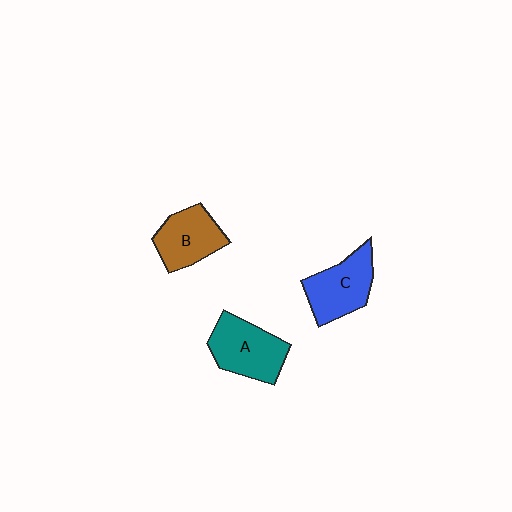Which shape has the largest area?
Shape A (teal).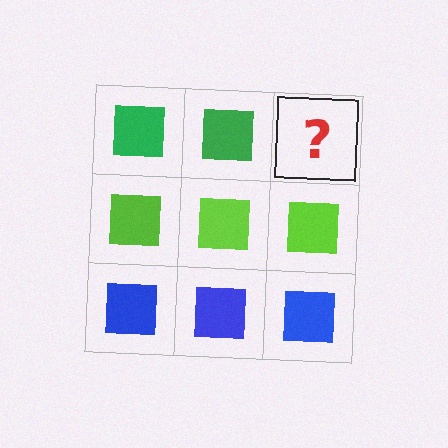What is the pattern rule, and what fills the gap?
The rule is that each row has a consistent color. The gap should be filled with a green square.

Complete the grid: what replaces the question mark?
The question mark should be replaced with a green square.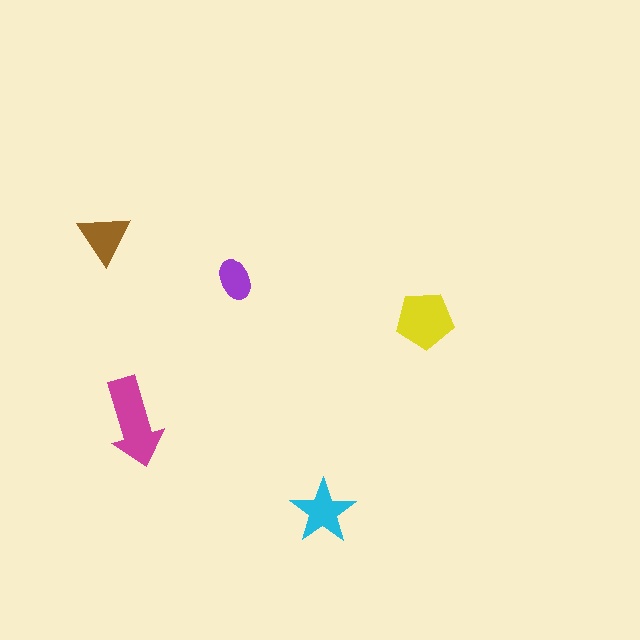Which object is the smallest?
The purple ellipse.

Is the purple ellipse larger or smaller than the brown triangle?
Smaller.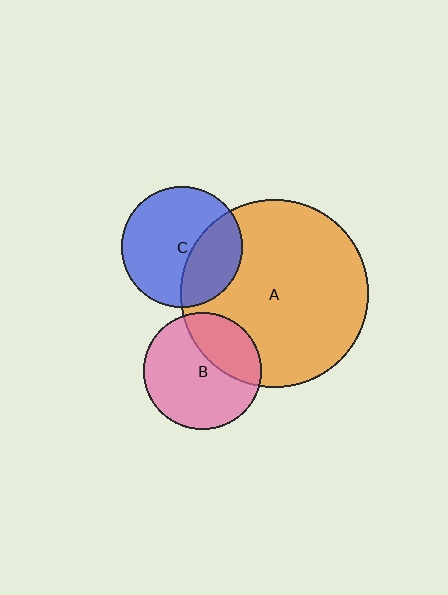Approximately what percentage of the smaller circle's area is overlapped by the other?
Approximately 30%.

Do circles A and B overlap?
Yes.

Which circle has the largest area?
Circle A (orange).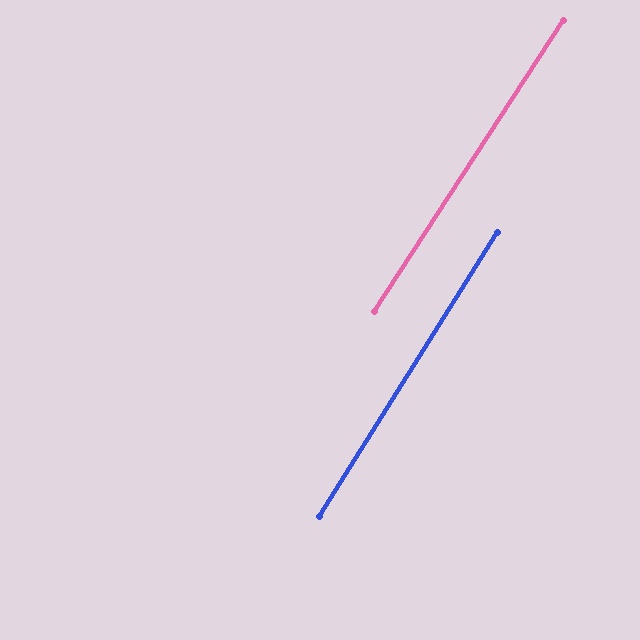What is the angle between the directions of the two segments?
Approximately 1 degree.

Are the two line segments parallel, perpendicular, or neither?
Parallel — their directions differ by only 1.0°.